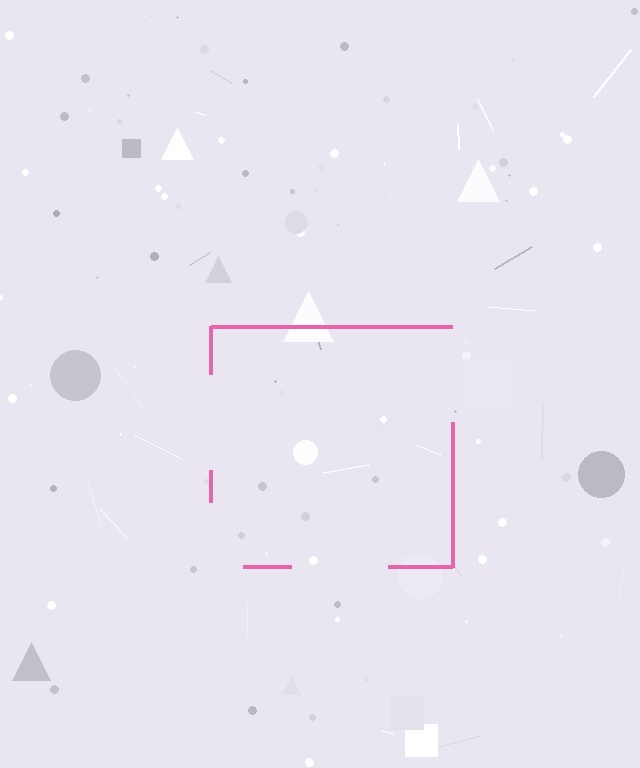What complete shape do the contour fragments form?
The contour fragments form a square.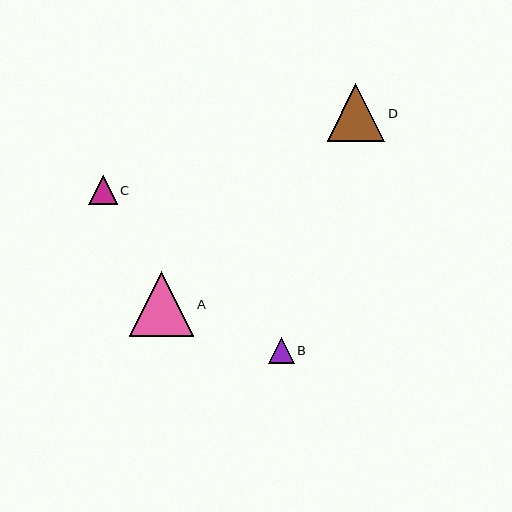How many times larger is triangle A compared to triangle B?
Triangle A is approximately 2.5 times the size of triangle B.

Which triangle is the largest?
Triangle A is the largest with a size of approximately 64 pixels.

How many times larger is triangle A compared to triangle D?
Triangle A is approximately 1.1 times the size of triangle D.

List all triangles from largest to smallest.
From largest to smallest: A, D, C, B.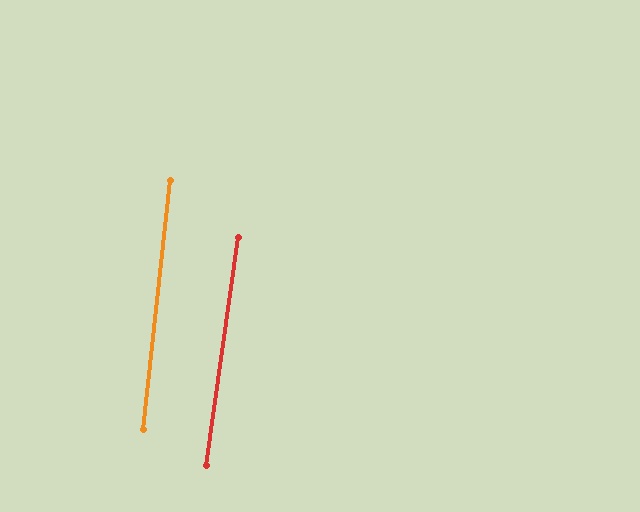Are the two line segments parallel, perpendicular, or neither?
Parallel — their directions differ by only 1.7°.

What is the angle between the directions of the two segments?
Approximately 2 degrees.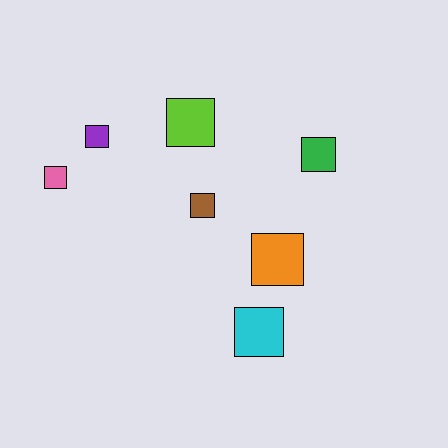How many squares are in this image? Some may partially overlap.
There are 7 squares.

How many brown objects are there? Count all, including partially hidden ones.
There is 1 brown object.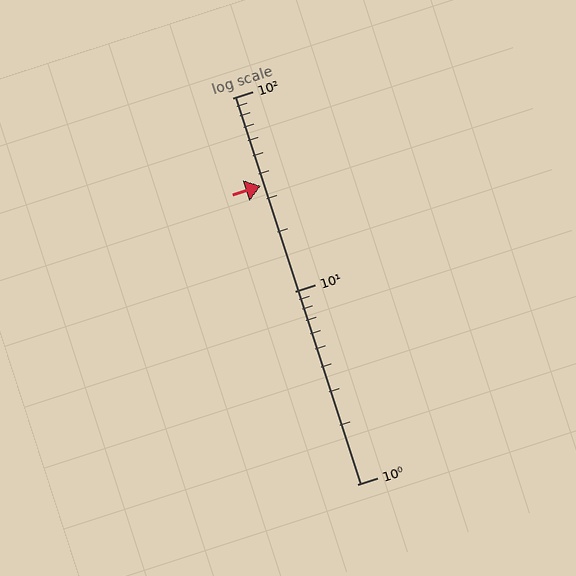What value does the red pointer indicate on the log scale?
The pointer indicates approximately 35.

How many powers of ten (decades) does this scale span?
The scale spans 2 decades, from 1 to 100.